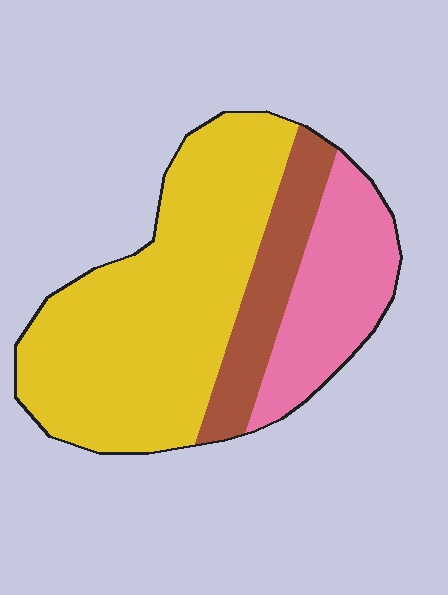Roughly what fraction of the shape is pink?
Pink takes up about one quarter (1/4) of the shape.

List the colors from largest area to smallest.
From largest to smallest: yellow, pink, brown.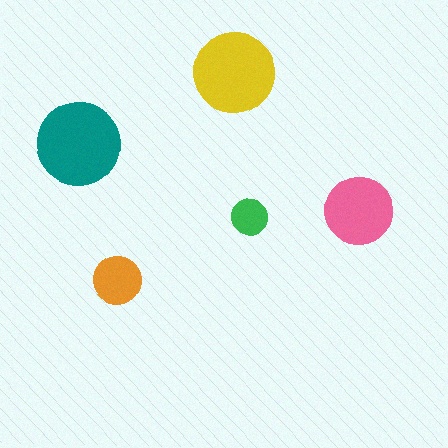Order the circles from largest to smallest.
the teal one, the yellow one, the pink one, the orange one, the green one.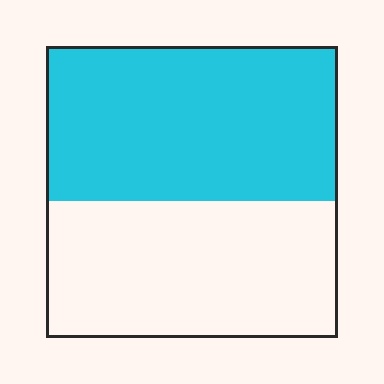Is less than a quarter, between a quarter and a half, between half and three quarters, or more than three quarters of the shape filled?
Between half and three quarters.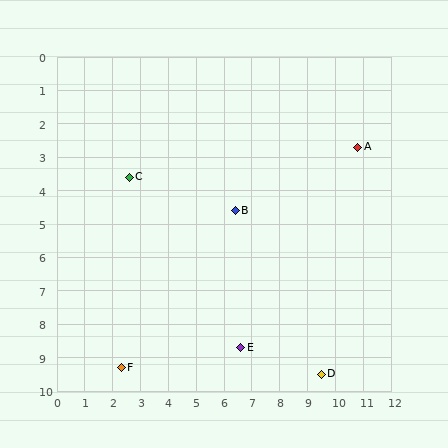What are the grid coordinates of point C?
Point C is at approximately (2.6, 3.6).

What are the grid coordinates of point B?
Point B is at approximately (6.4, 4.6).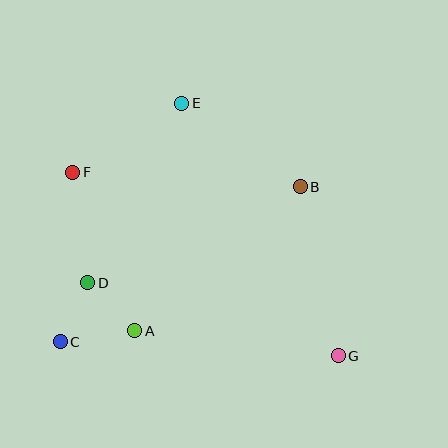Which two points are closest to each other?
Points C and D are closest to each other.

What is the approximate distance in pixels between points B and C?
The distance between B and C is approximately 286 pixels.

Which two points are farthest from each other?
Points F and G are farthest from each other.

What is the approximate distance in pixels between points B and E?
The distance between B and E is approximately 145 pixels.